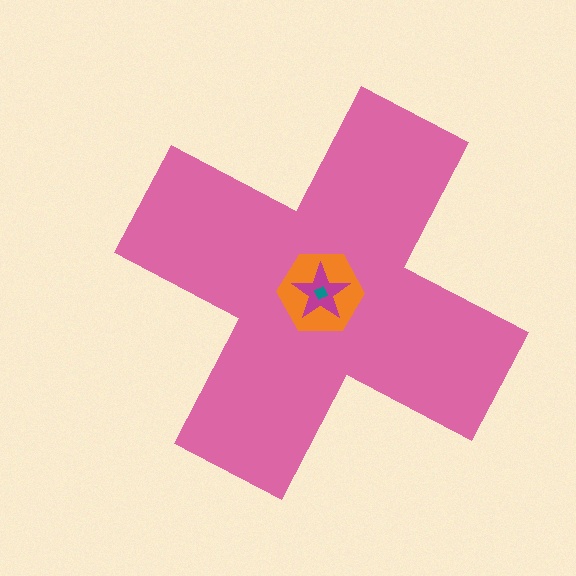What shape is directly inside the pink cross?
The orange hexagon.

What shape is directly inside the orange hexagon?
The magenta star.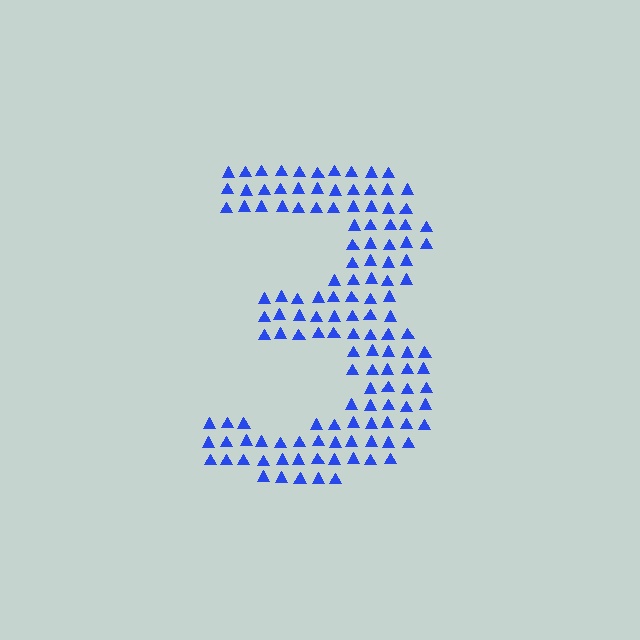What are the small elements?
The small elements are triangles.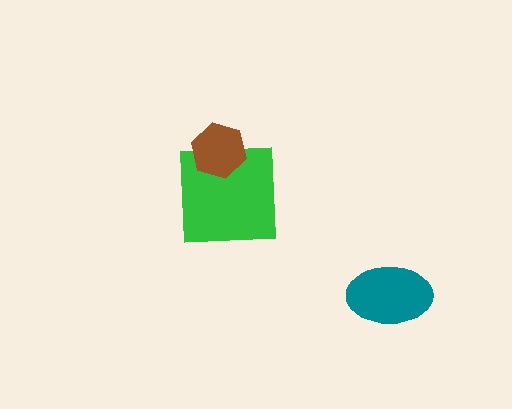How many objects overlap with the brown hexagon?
1 object overlaps with the brown hexagon.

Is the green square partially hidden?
Yes, it is partially covered by another shape.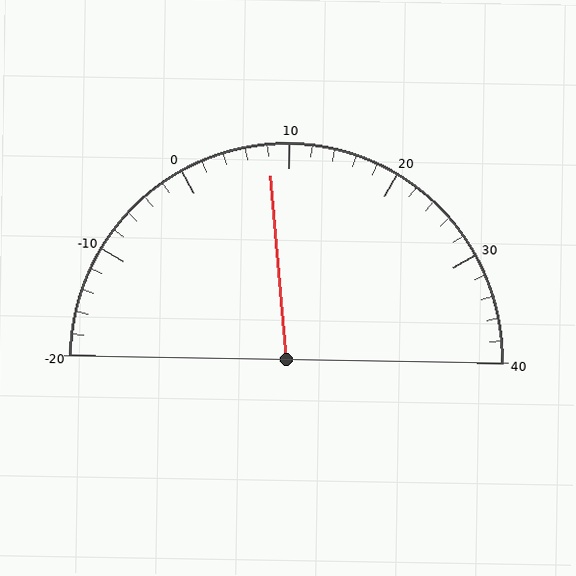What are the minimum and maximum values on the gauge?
The gauge ranges from -20 to 40.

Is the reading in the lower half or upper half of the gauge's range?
The reading is in the lower half of the range (-20 to 40).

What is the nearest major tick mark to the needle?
The nearest major tick mark is 10.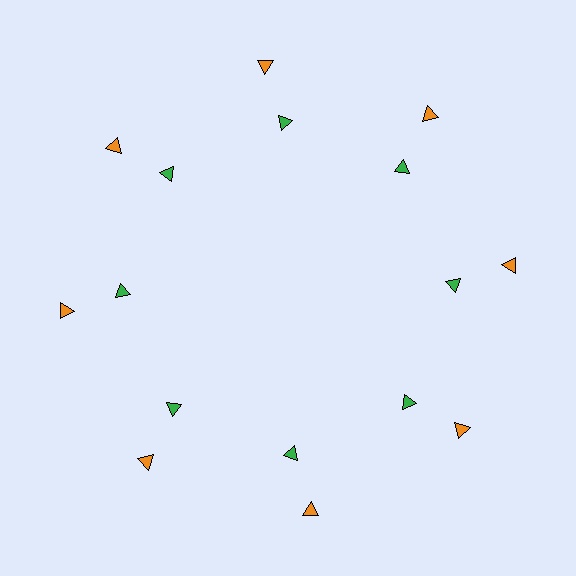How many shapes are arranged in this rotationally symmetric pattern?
There are 16 shapes, arranged in 8 groups of 2.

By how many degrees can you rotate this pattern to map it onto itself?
The pattern maps onto itself every 45 degrees of rotation.